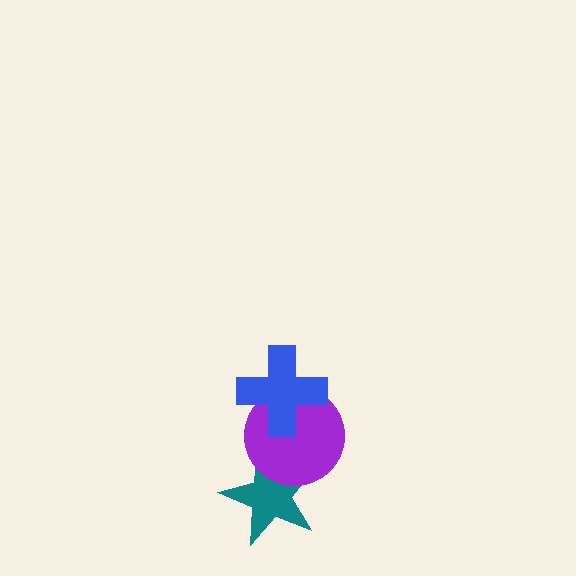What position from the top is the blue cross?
The blue cross is 1st from the top.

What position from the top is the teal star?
The teal star is 3rd from the top.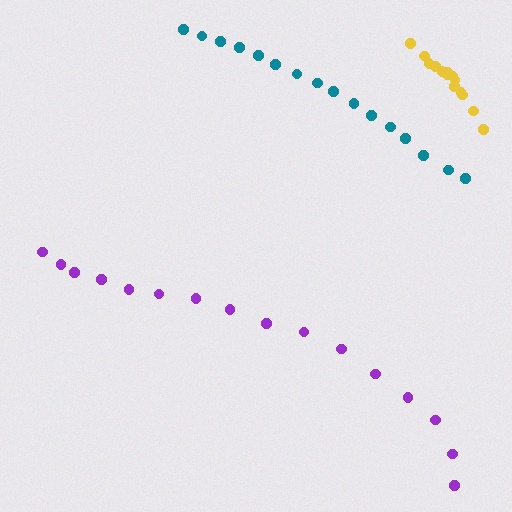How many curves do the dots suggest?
There are 3 distinct paths.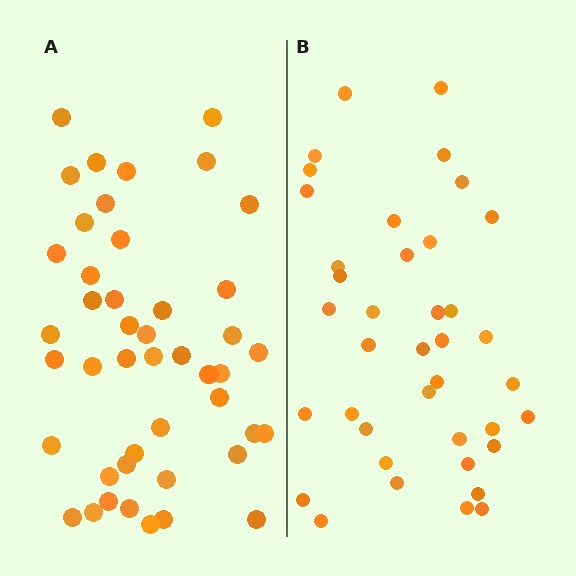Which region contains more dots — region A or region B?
Region A (the left region) has more dots.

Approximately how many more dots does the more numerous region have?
Region A has about 6 more dots than region B.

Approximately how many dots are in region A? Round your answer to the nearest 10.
About 40 dots. (The exact count is 45, which rounds to 40.)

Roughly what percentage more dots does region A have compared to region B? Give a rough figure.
About 15% more.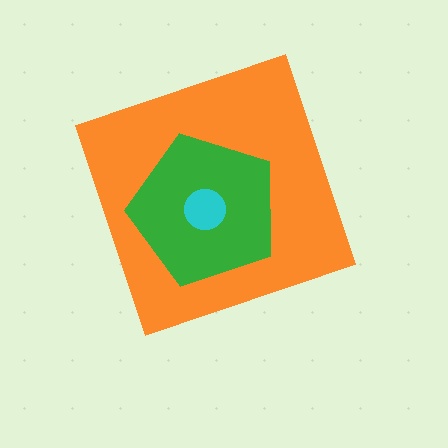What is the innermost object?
The cyan circle.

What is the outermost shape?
The orange diamond.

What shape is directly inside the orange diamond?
The green pentagon.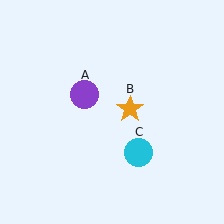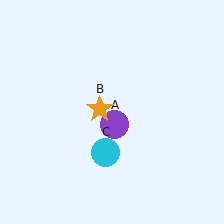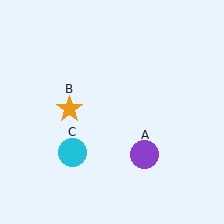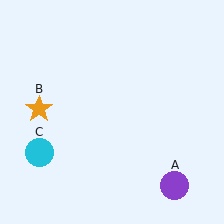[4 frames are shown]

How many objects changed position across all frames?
3 objects changed position: purple circle (object A), orange star (object B), cyan circle (object C).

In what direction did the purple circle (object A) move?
The purple circle (object A) moved down and to the right.